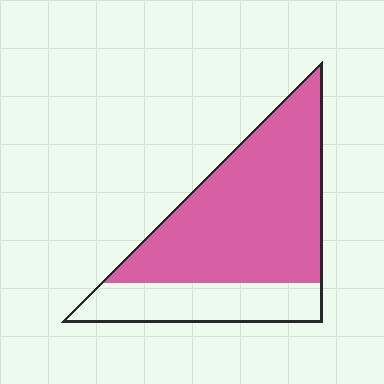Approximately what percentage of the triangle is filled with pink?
Approximately 70%.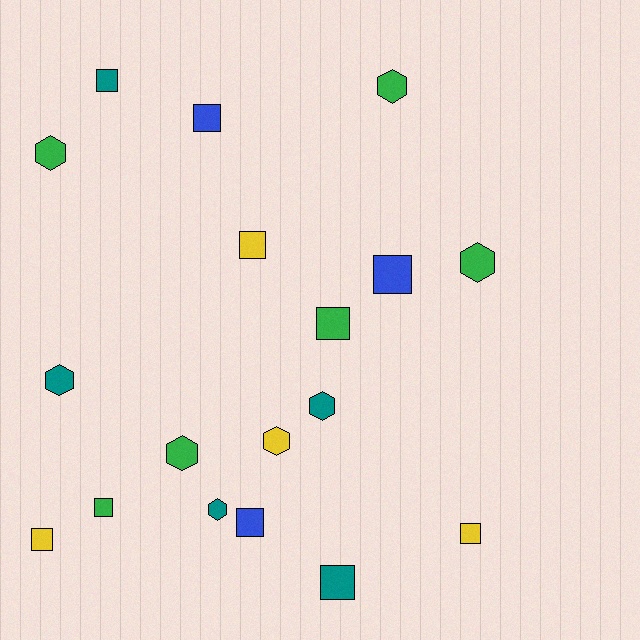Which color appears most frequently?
Green, with 6 objects.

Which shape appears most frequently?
Square, with 10 objects.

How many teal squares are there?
There are 2 teal squares.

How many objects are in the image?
There are 18 objects.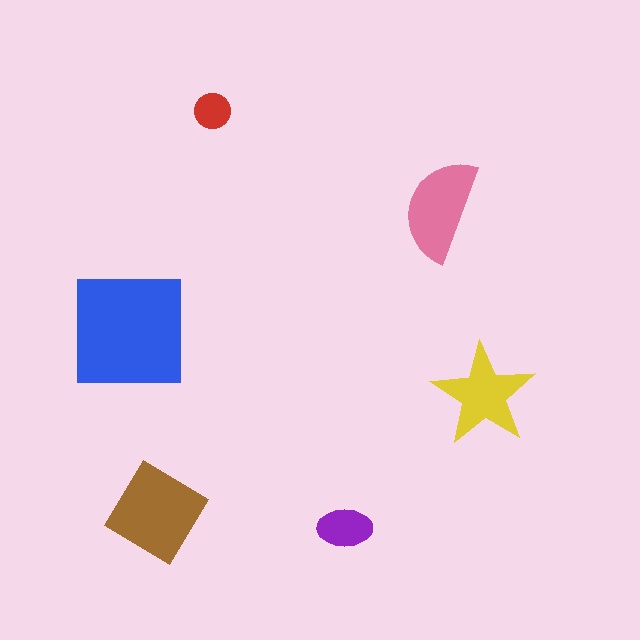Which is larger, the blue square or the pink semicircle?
The blue square.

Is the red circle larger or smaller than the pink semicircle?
Smaller.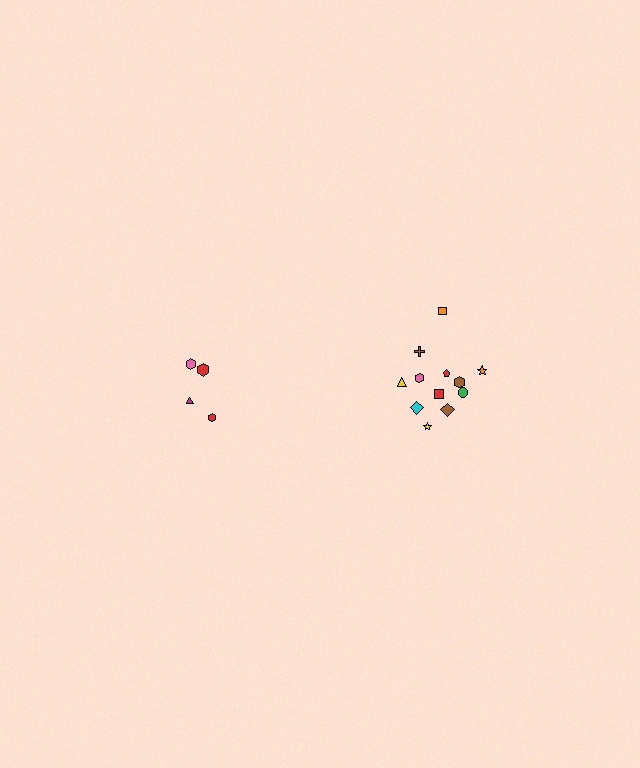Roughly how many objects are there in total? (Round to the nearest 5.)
Roughly 15 objects in total.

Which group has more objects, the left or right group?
The right group.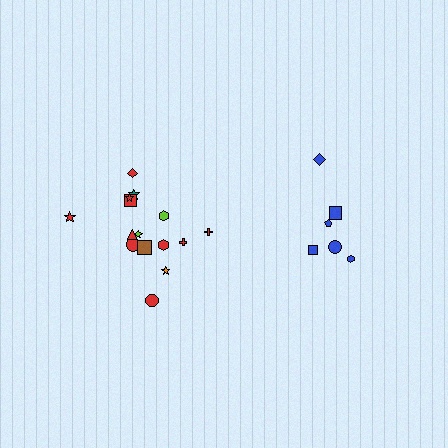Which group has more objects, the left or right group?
The left group.